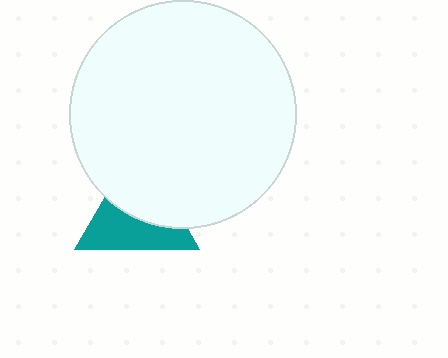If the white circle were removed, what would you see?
You would see the complete teal triangle.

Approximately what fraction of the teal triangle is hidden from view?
Roughly 50% of the teal triangle is hidden behind the white circle.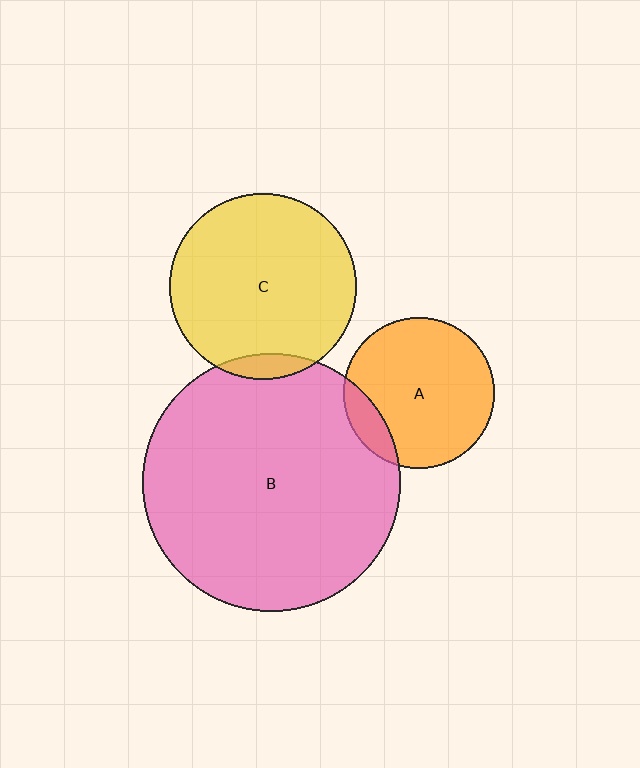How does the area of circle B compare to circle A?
Approximately 2.9 times.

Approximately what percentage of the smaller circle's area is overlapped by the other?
Approximately 15%.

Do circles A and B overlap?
Yes.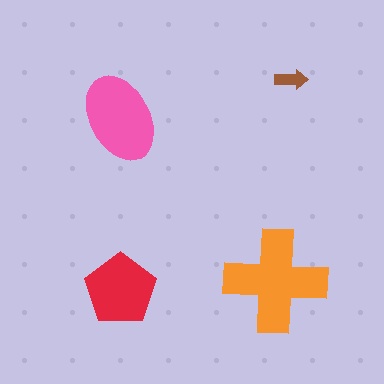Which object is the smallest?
The brown arrow.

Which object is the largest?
The orange cross.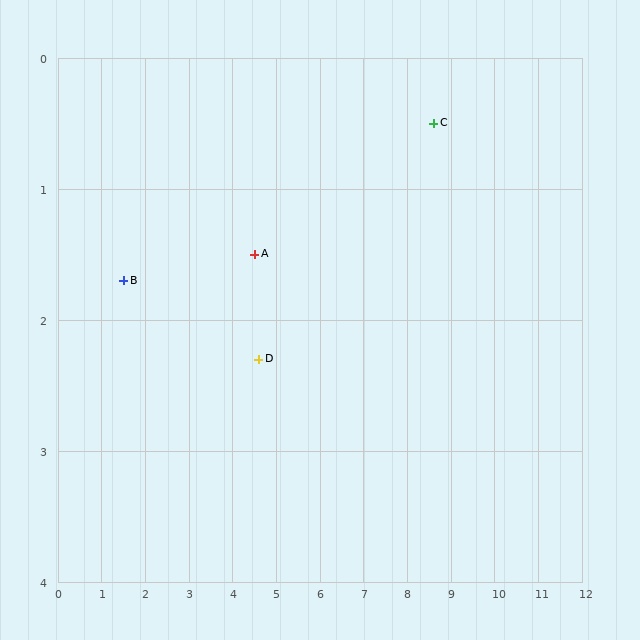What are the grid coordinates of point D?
Point D is at approximately (4.6, 2.3).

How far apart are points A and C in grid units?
Points A and C are about 4.2 grid units apart.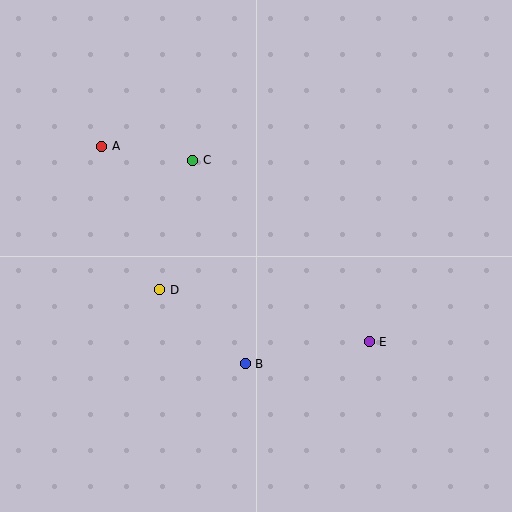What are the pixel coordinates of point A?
Point A is at (102, 146).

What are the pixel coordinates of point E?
Point E is at (369, 342).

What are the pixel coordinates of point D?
Point D is at (160, 290).